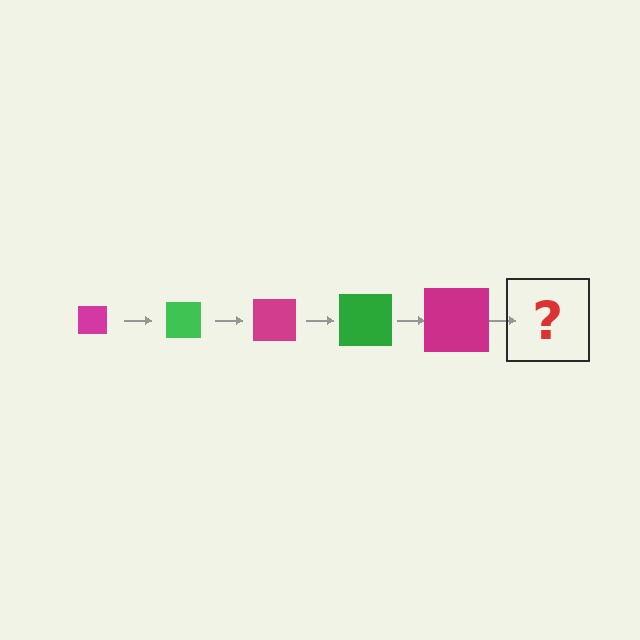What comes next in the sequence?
The next element should be a green square, larger than the previous one.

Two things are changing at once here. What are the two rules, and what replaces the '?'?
The two rules are that the square grows larger each step and the color cycles through magenta and green. The '?' should be a green square, larger than the previous one.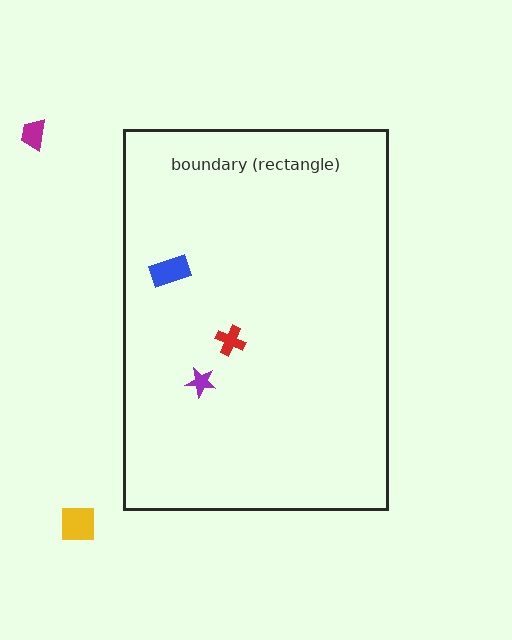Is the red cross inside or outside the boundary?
Inside.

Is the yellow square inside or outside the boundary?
Outside.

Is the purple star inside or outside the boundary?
Inside.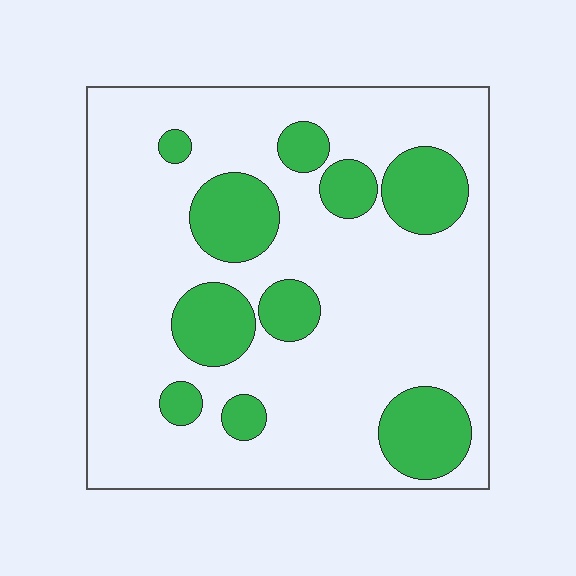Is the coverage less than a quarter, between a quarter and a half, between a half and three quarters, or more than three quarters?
Less than a quarter.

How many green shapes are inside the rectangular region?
10.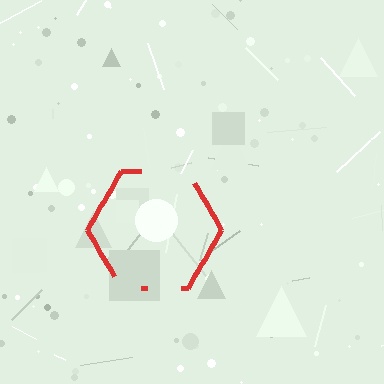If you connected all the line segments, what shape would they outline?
They would outline a hexagon.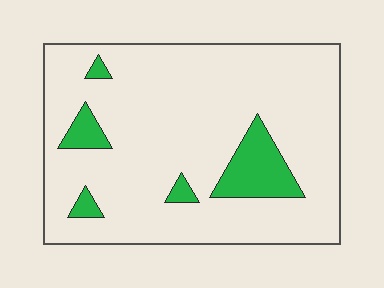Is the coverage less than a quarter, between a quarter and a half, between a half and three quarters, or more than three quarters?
Less than a quarter.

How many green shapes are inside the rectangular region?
5.